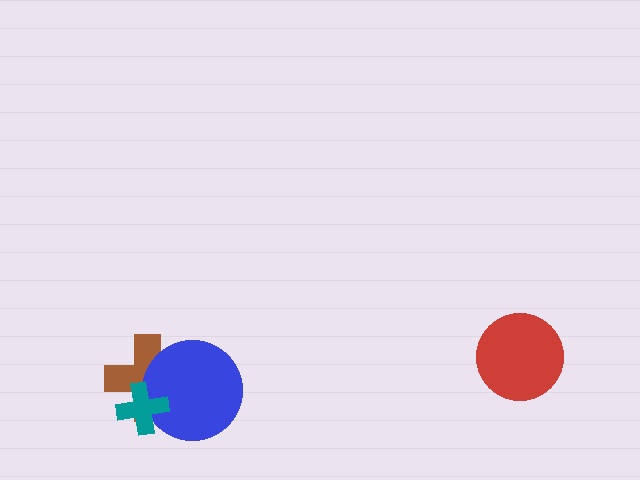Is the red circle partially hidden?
No, no other shape covers it.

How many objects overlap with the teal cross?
2 objects overlap with the teal cross.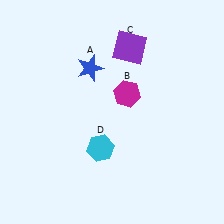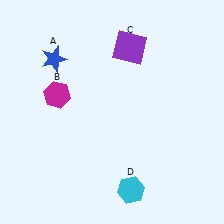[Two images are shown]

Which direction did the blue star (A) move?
The blue star (A) moved left.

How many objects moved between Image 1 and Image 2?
3 objects moved between the two images.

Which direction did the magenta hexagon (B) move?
The magenta hexagon (B) moved left.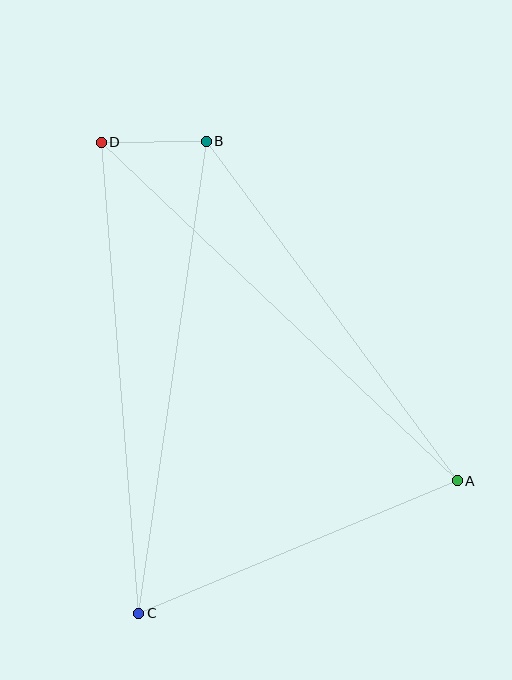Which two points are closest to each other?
Points B and D are closest to each other.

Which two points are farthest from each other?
Points A and D are farthest from each other.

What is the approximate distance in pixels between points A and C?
The distance between A and C is approximately 345 pixels.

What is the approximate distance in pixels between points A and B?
The distance between A and B is approximately 422 pixels.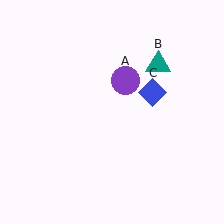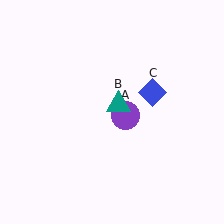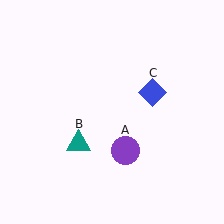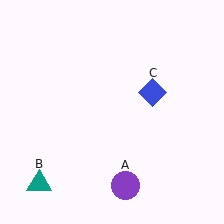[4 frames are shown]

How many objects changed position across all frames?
2 objects changed position: purple circle (object A), teal triangle (object B).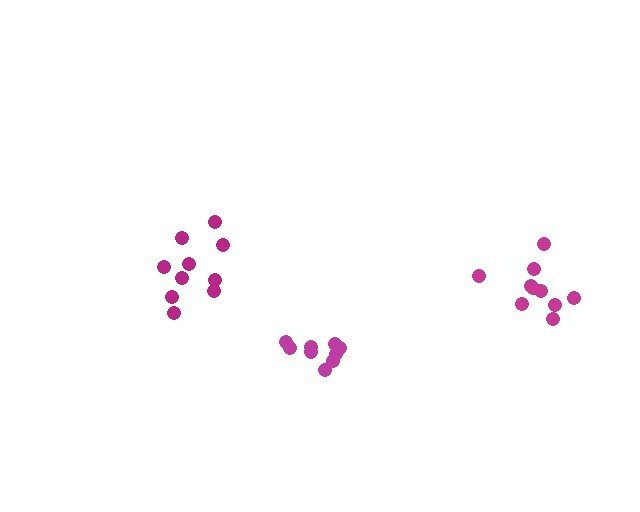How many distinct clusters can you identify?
There are 3 distinct clusters.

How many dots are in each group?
Group 1: 9 dots, Group 2: 10 dots, Group 3: 10 dots (29 total).